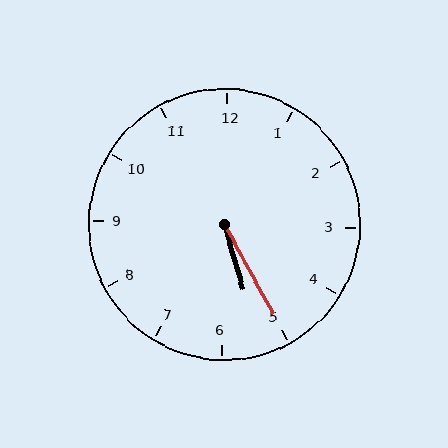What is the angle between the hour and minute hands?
Approximately 12 degrees.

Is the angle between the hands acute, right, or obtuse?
It is acute.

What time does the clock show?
5:25.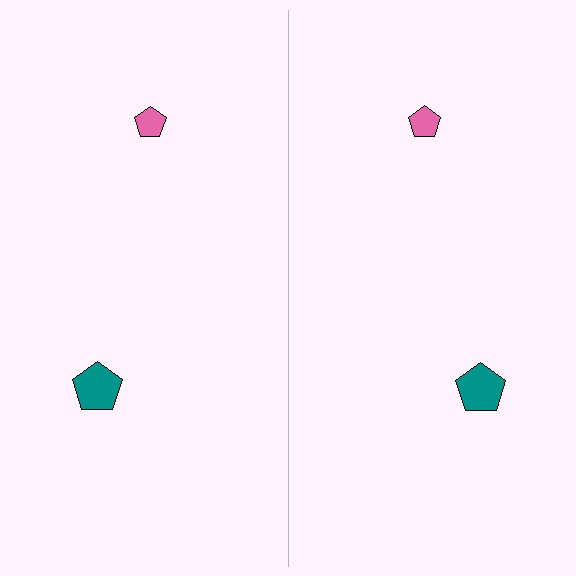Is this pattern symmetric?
Yes, this pattern has bilateral (reflection) symmetry.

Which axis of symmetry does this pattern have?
The pattern has a vertical axis of symmetry running through the center of the image.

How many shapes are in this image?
There are 4 shapes in this image.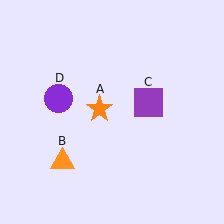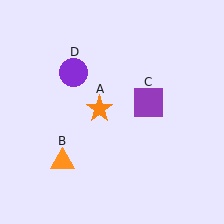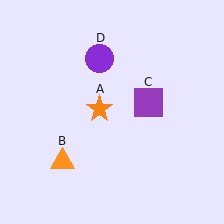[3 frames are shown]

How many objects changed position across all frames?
1 object changed position: purple circle (object D).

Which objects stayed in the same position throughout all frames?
Orange star (object A) and orange triangle (object B) and purple square (object C) remained stationary.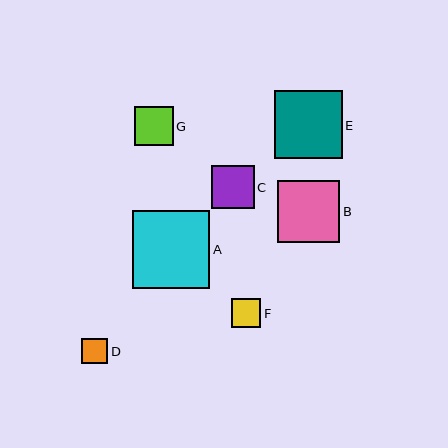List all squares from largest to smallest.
From largest to smallest: A, E, B, C, G, F, D.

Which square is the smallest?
Square D is the smallest with a size of approximately 26 pixels.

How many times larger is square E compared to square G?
Square E is approximately 1.7 times the size of square G.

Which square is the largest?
Square A is the largest with a size of approximately 77 pixels.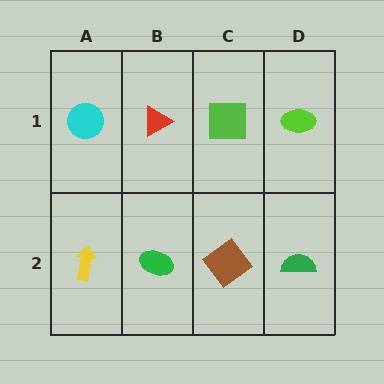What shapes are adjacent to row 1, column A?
A yellow arrow (row 2, column A), a red triangle (row 1, column B).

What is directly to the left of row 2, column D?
A brown diamond.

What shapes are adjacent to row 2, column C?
A lime square (row 1, column C), a green ellipse (row 2, column B), a green semicircle (row 2, column D).